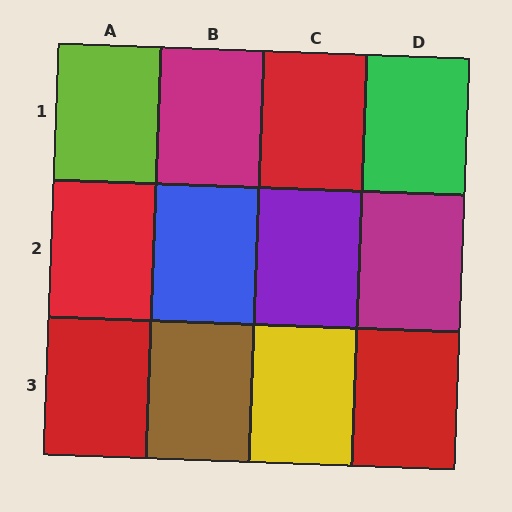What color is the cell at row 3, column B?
Brown.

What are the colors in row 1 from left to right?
Lime, magenta, red, green.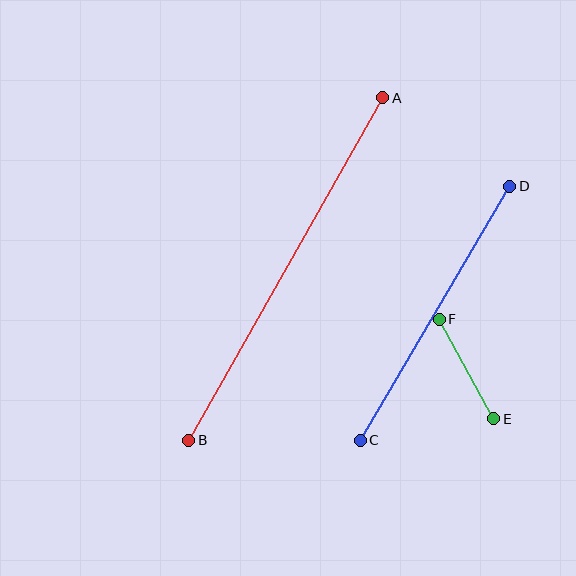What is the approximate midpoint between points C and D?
The midpoint is at approximately (435, 313) pixels.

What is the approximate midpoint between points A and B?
The midpoint is at approximately (286, 269) pixels.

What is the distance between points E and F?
The distance is approximately 114 pixels.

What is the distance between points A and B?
The distance is approximately 394 pixels.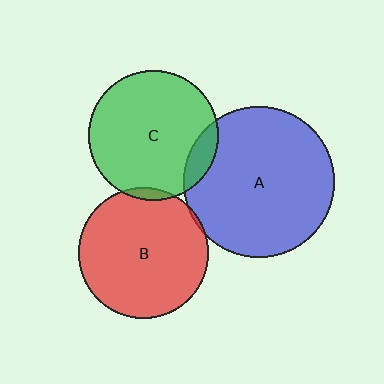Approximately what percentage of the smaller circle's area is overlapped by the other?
Approximately 10%.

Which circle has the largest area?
Circle A (blue).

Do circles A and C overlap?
Yes.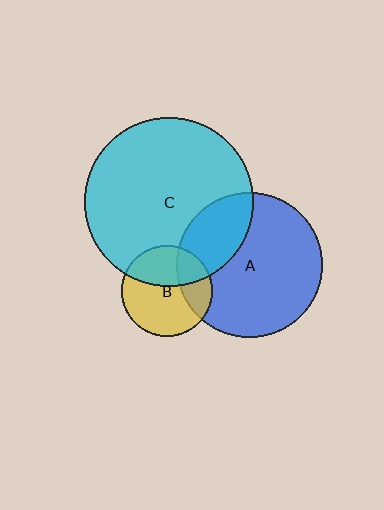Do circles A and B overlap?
Yes.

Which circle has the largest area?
Circle C (cyan).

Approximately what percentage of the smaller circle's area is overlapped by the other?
Approximately 25%.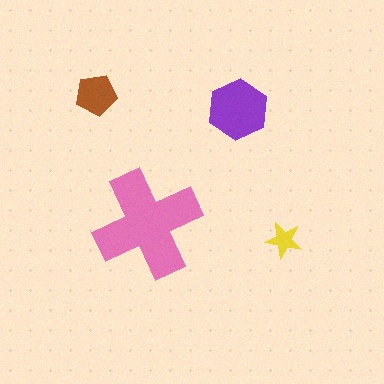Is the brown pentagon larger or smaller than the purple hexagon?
Smaller.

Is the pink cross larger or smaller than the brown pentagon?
Larger.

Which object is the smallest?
The yellow star.